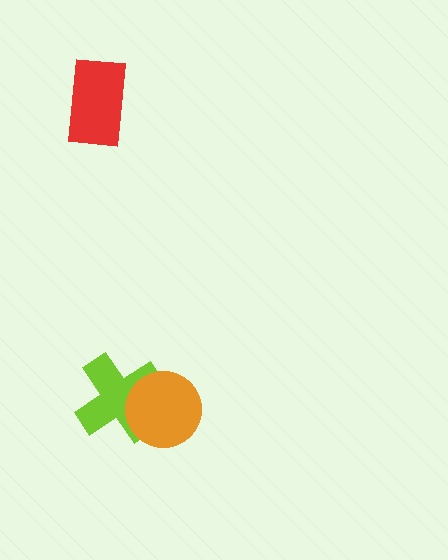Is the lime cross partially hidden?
Yes, it is partially covered by another shape.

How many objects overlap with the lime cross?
1 object overlaps with the lime cross.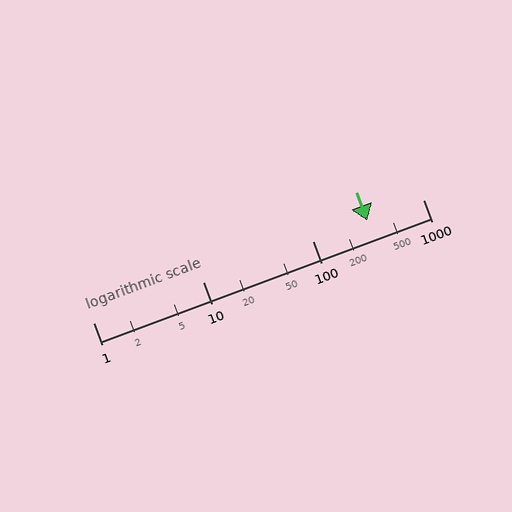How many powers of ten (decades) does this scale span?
The scale spans 3 decades, from 1 to 1000.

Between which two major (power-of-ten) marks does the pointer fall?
The pointer is between 100 and 1000.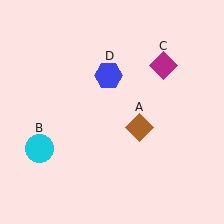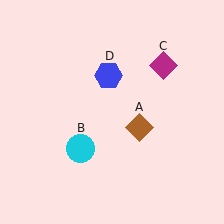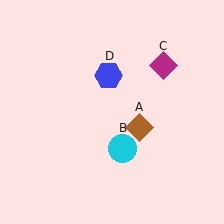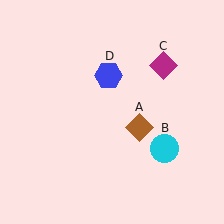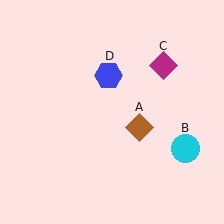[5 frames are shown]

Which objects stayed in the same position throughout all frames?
Brown diamond (object A) and magenta diamond (object C) and blue hexagon (object D) remained stationary.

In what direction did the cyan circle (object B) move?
The cyan circle (object B) moved right.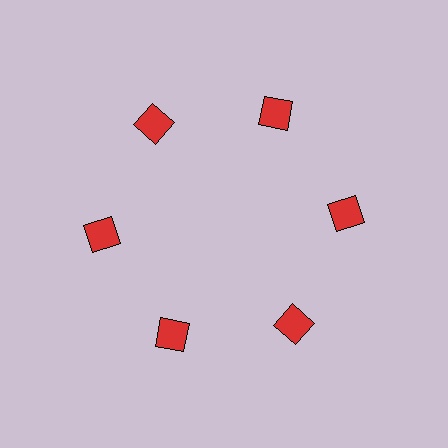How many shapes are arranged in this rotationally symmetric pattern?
There are 6 shapes, arranged in 6 groups of 1.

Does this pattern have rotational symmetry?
Yes, this pattern has 6-fold rotational symmetry. It looks the same after rotating 60 degrees around the center.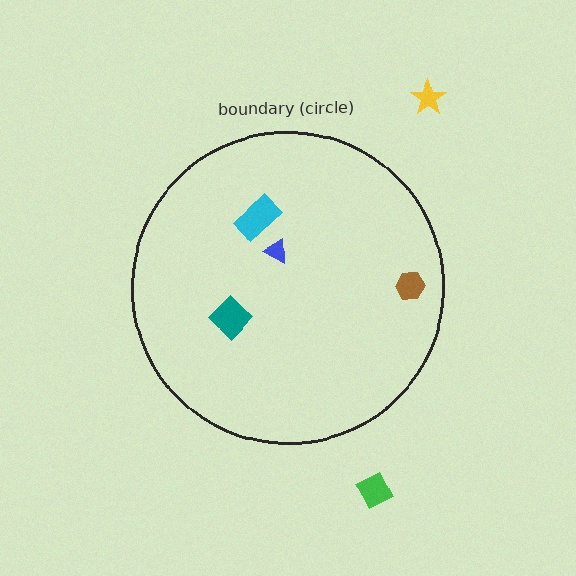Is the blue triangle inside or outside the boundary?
Inside.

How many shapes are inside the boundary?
4 inside, 2 outside.